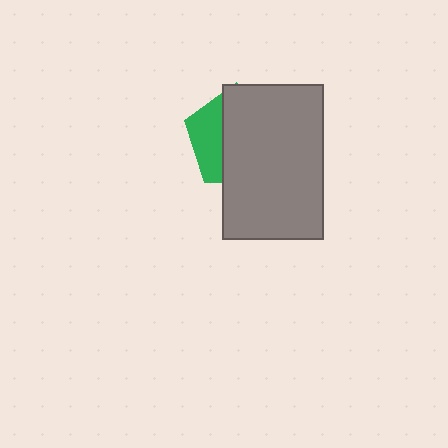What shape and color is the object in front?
The object in front is a gray rectangle.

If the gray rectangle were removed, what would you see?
You would see the complete green pentagon.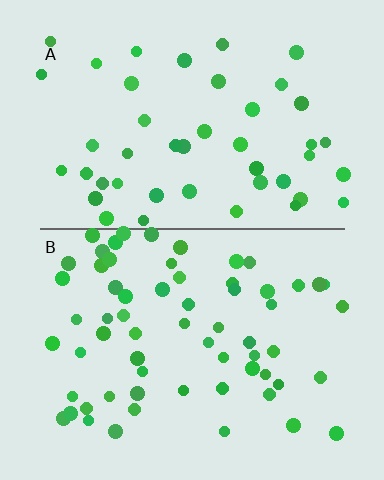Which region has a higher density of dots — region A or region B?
B (the bottom).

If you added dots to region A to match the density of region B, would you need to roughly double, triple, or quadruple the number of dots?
Approximately double.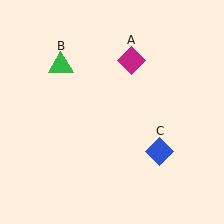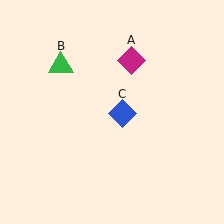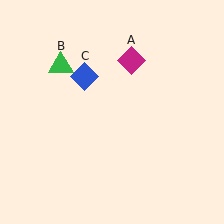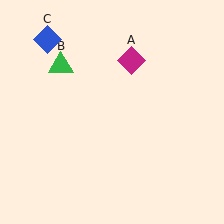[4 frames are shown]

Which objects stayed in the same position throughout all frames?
Magenta diamond (object A) and green triangle (object B) remained stationary.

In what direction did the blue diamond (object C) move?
The blue diamond (object C) moved up and to the left.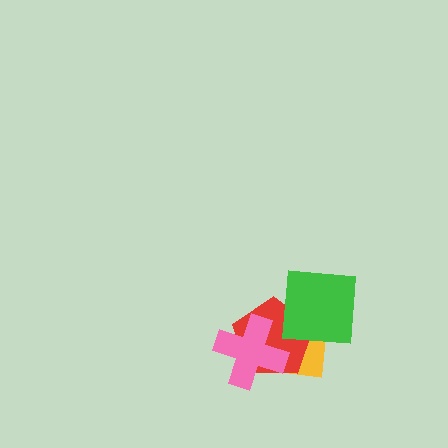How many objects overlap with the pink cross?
2 objects overlap with the pink cross.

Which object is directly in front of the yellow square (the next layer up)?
The red pentagon is directly in front of the yellow square.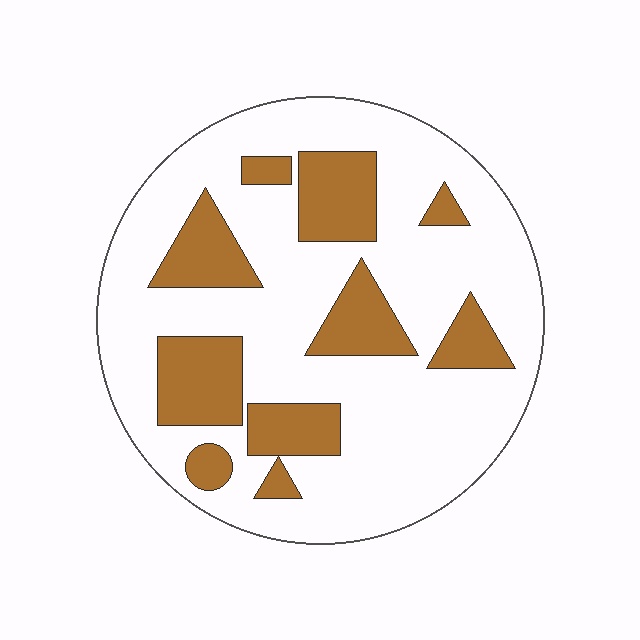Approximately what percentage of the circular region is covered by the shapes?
Approximately 25%.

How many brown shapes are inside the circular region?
10.